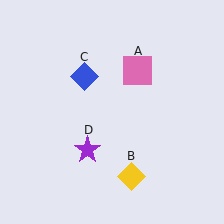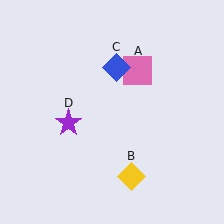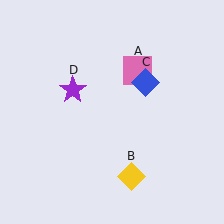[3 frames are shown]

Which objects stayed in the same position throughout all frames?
Pink square (object A) and yellow diamond (object B) remained stationary.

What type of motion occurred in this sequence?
The blue diamond (object C), purple star (object D) rotated clockwise around the center of the scene.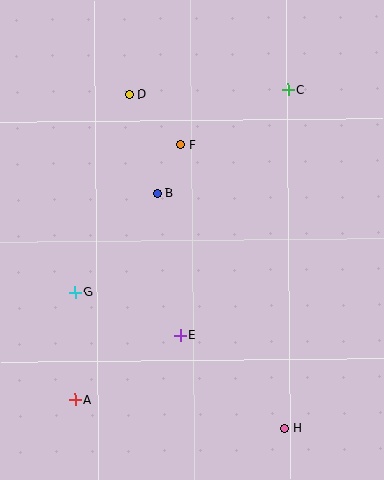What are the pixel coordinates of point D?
Point D is at (129, 94).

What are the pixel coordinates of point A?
Point A is at (75, 400).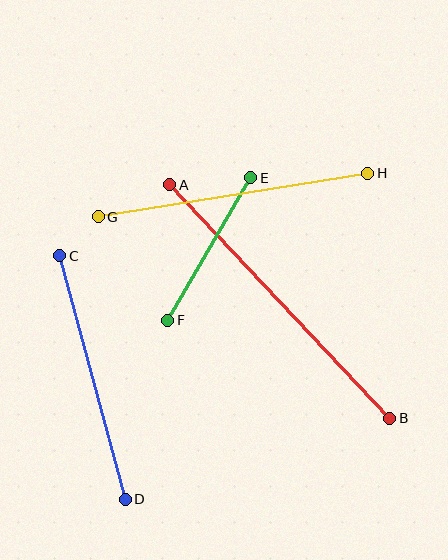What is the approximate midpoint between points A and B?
The midpoint is at approximately (280, 302) pixels.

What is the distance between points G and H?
The distance is approximately 273 pixels.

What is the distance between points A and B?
The distance is approximately 321 pixels.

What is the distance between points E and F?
The distance is approximately 165 pixels.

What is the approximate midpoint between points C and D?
The midpoint is at approximately (92, 377) pixels.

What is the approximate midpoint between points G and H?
The midpoint is at approximately (233, 195) pixels.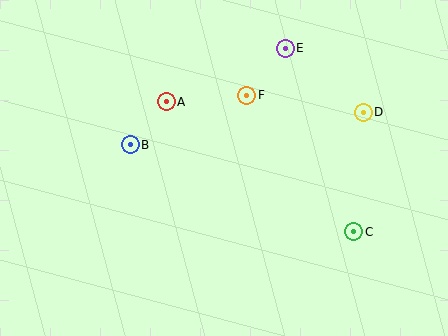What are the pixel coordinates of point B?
Point B is at (130, 145).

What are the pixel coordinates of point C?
Point C is at (354, 232).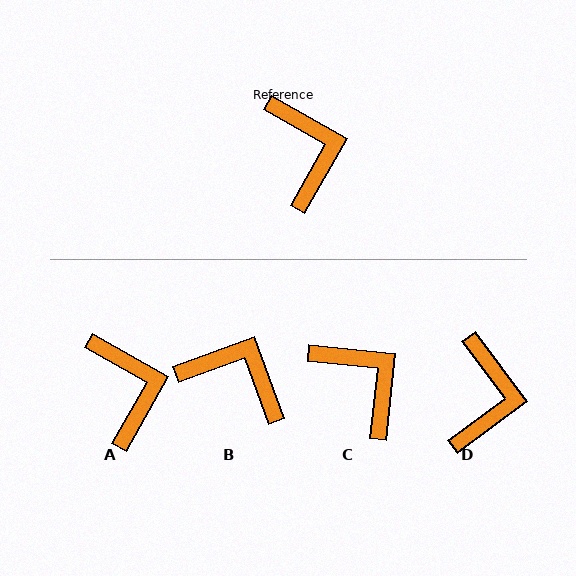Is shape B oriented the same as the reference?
No, it is off by about 50 degrees.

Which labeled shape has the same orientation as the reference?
A.